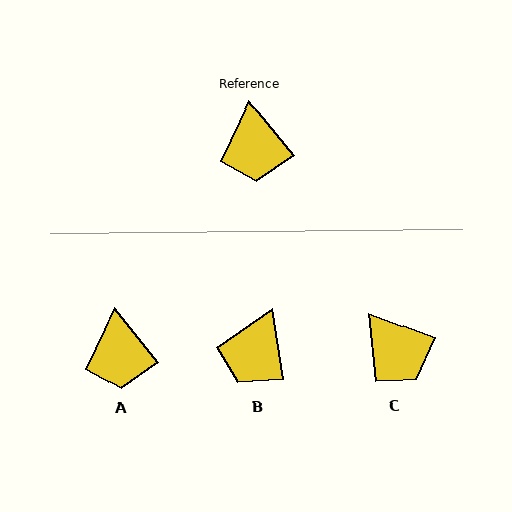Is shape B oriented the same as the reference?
No, it is off by about 30 degrees.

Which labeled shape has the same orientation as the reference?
A.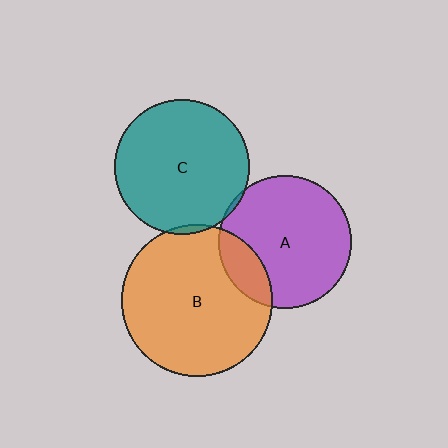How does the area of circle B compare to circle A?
Approximately 1.3 times.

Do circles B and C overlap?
Yes.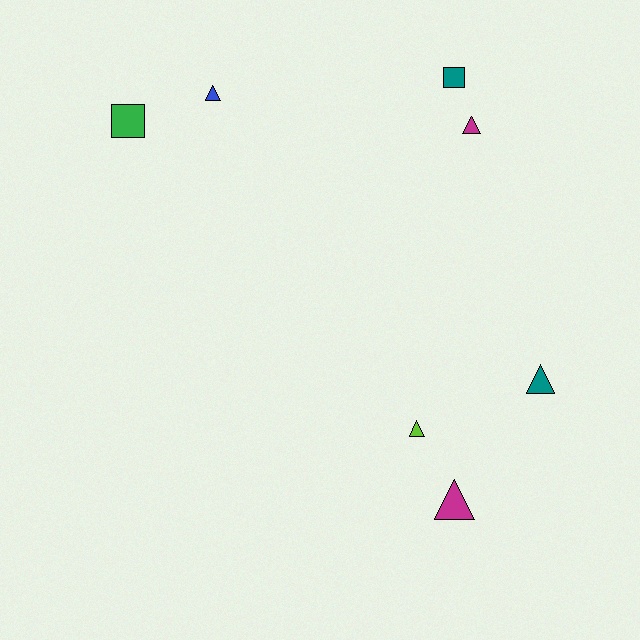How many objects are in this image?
There are 7 objects.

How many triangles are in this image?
There are 5 triangles.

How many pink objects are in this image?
There are no pink objects.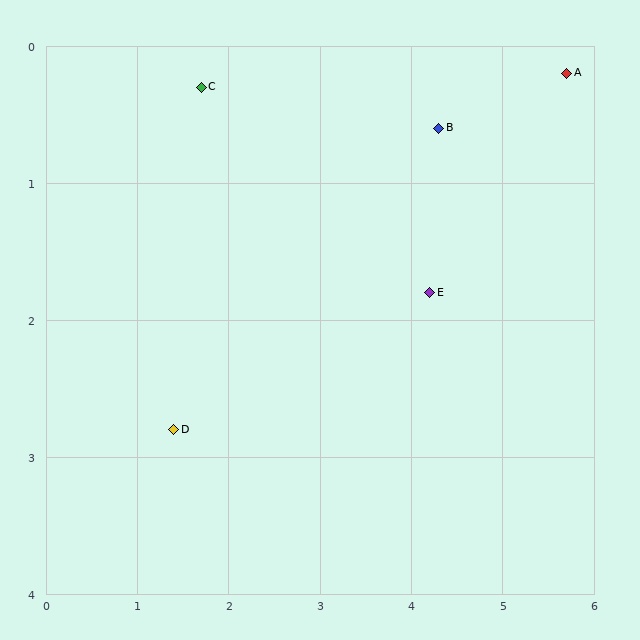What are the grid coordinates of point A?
Point A is at approximately (5.7, 0.2).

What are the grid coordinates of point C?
Point C is at approximately (1.7, 0.3).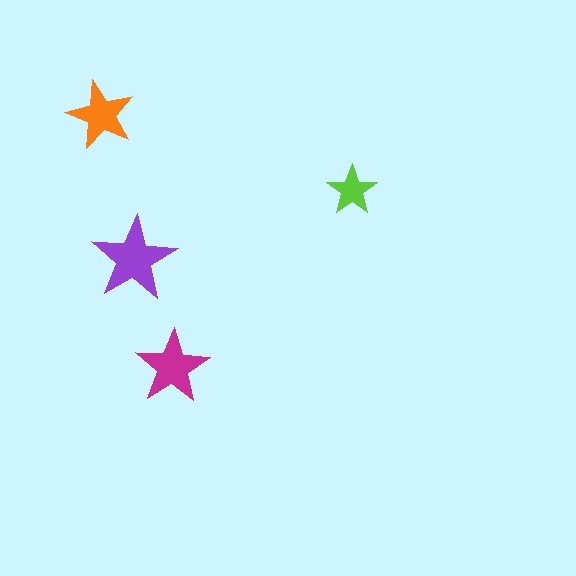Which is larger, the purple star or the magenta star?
The purple one.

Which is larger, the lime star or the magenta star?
The magenta one.